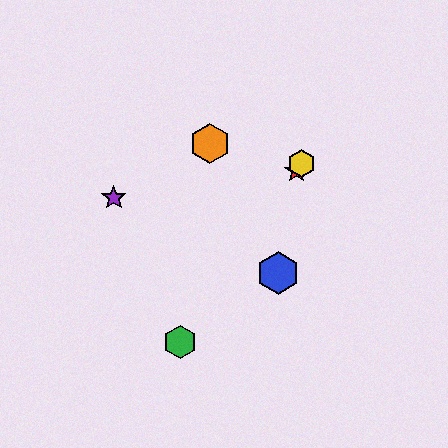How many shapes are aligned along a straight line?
3 shapes (the red star, the green hexagon, the yellow hexagon) are aligned along a straight line.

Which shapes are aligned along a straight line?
The red star, the green hexagon, the yellow hexagon are aligned along a straight line.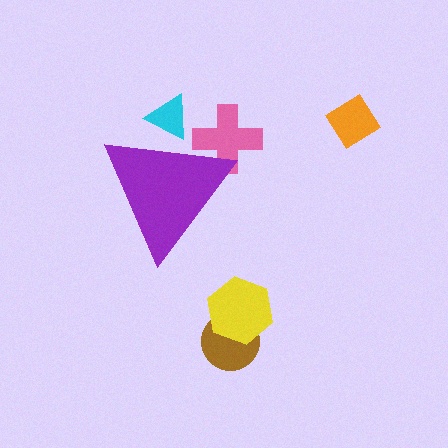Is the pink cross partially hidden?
Yes, the pink cross is partially hidden behind the purple triangle.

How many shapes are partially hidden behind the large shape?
2 shapes are partially hidden.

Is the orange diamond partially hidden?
No, the orange diamond is fully visible.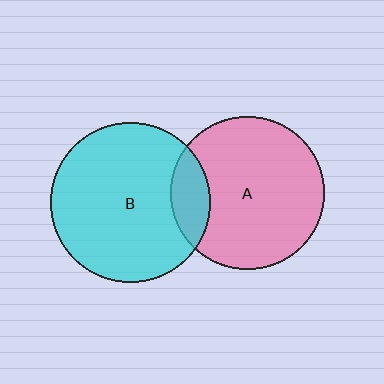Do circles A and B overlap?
Yes.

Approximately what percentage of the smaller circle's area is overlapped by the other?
Approximately 15%.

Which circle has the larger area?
Circle B (cyan).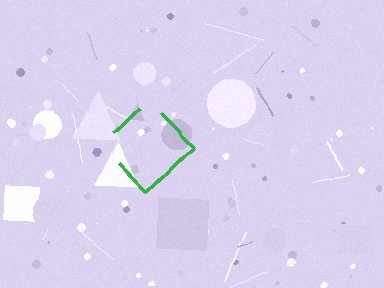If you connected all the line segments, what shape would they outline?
They would outline a diamond.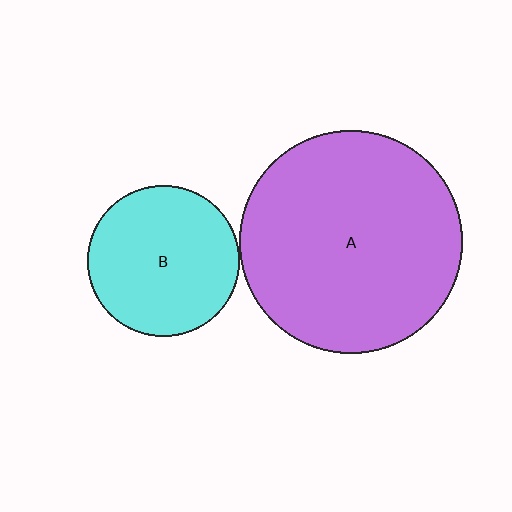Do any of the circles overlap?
No, none of the circles overlap.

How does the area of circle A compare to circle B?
Approximately 2.2 times.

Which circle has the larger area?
Circle A (purple).